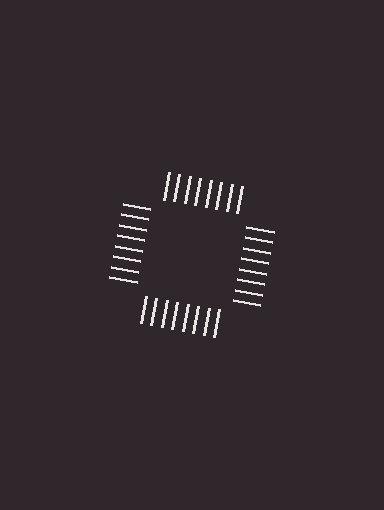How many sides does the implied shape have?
4 sides — the line-ends trace a square.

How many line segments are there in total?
32 — 8 along each of the 4 edges.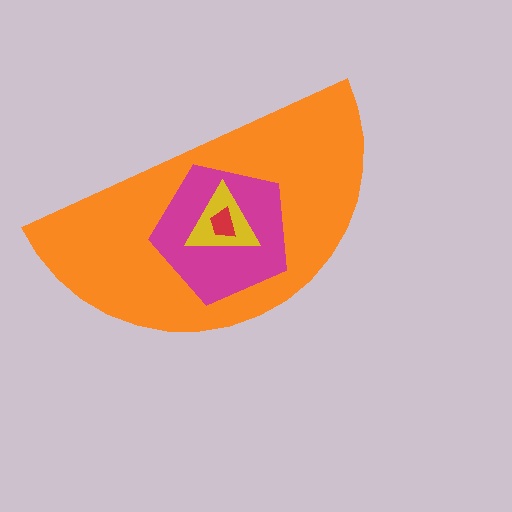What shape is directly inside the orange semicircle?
The magenta pentagon.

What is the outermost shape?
The orange semicircle.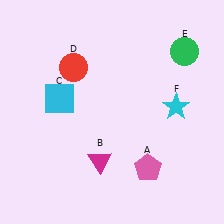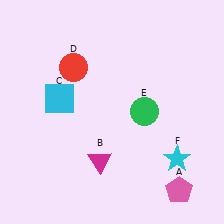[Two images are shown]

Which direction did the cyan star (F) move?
The cyan star (F) moved down.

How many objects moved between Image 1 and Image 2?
3 objects moved between the two images.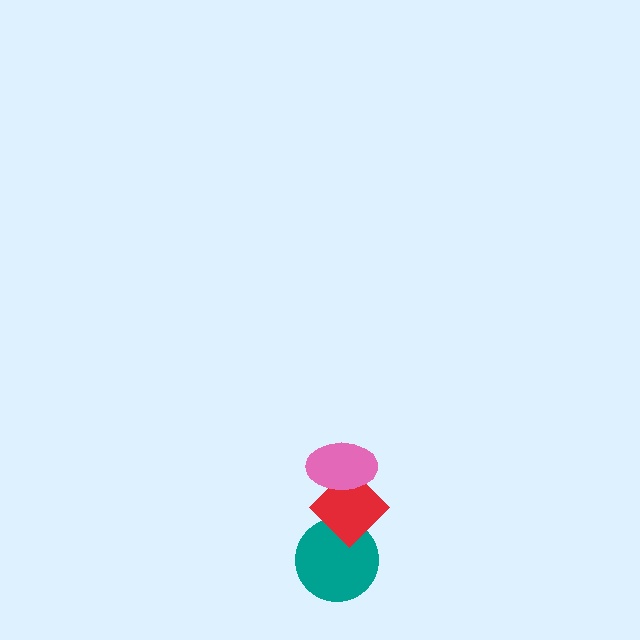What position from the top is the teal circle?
The teal circle is 3rd from the top.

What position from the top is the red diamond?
The red diamond is 2nd from the top.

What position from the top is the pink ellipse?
The pink ellipse is 1st from the top.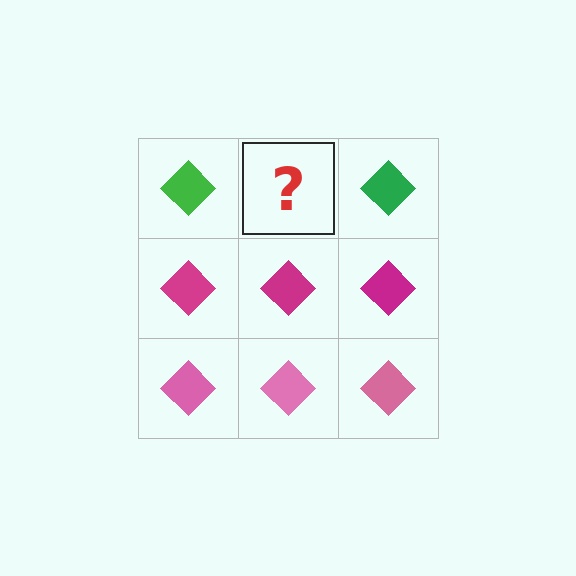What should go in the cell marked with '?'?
The missing cell should contain a green diamond.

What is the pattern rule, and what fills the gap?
The rule is that each row has a consistent color. The gap should be filled with a green diamond.